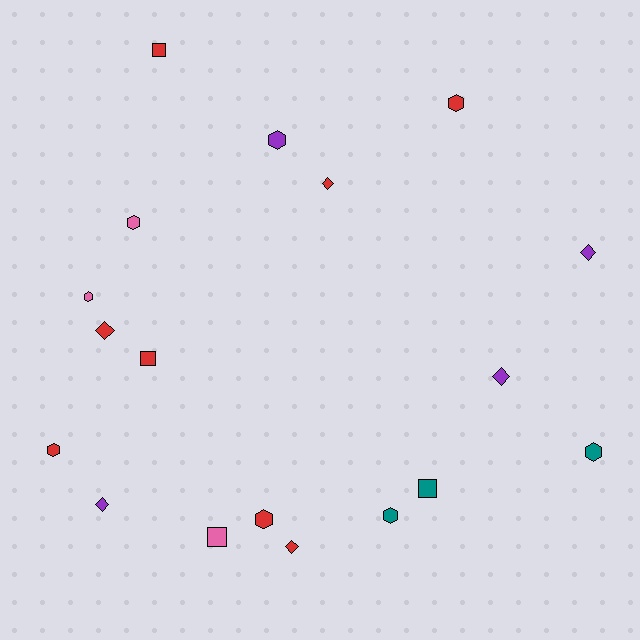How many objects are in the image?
There are 18 objects.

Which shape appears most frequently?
Hexagon, with 8 objects.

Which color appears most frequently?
Red, with 8 objects.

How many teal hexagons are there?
There are 2 teal hexagons.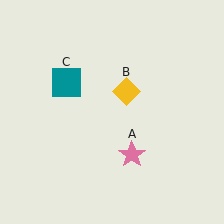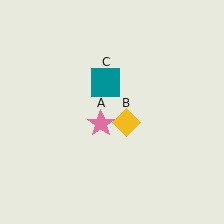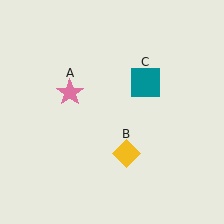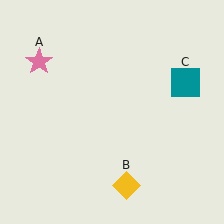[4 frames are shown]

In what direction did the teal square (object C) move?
The teal square (object C) moved right.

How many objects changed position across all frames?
3 objects changed position: pink star (object A), yellow diamond (object B), teal square (object C).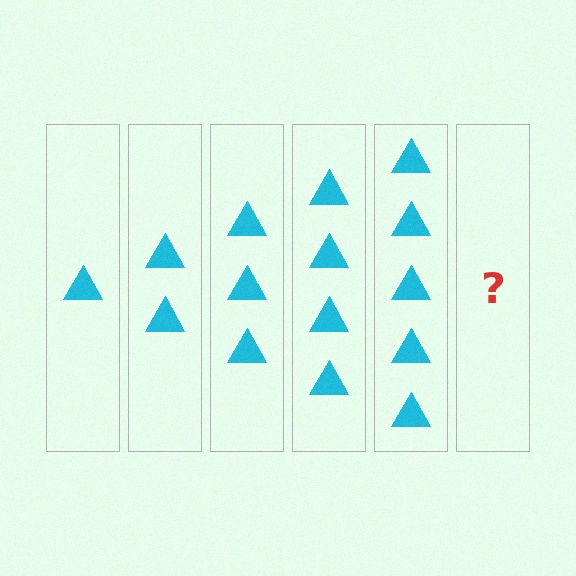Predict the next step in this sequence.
The next step is 6 triangles.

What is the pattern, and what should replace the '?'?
The pattern is that each step adds one more triangle. The '?' should be 6 triangles.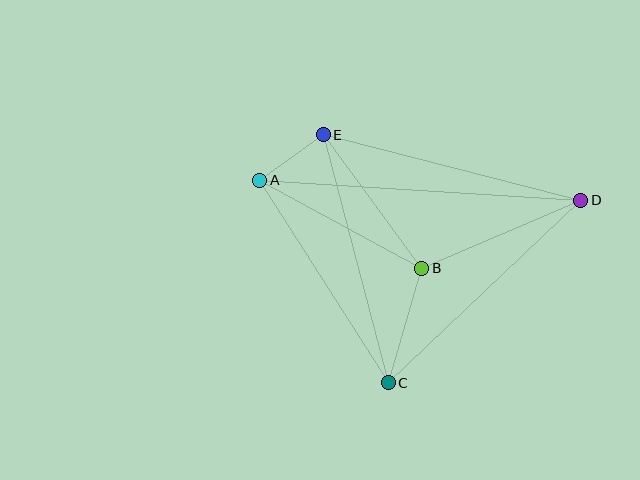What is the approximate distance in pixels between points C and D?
The distance between C and D is approximately 265 pixels.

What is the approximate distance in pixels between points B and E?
The distance between B and E is approximately 166 pixels.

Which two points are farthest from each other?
Points A and D are farthest from each other.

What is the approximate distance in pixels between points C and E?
The distance between C and E is approximately 257 pixels.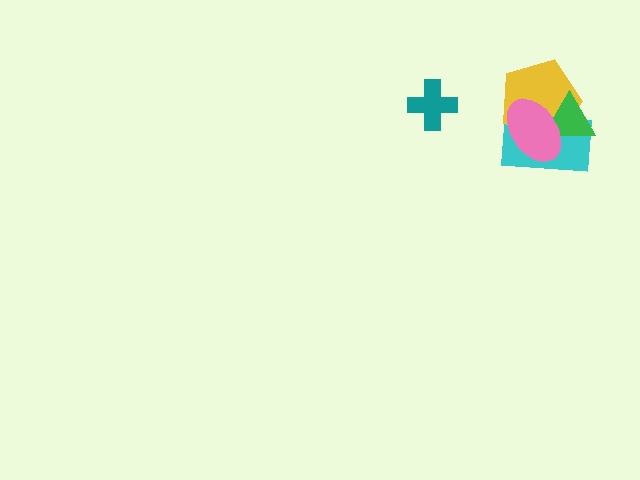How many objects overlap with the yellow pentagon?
3 objects overlap with the yellow pentagon.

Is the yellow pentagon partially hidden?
Yes, it is partially covered by another shape.